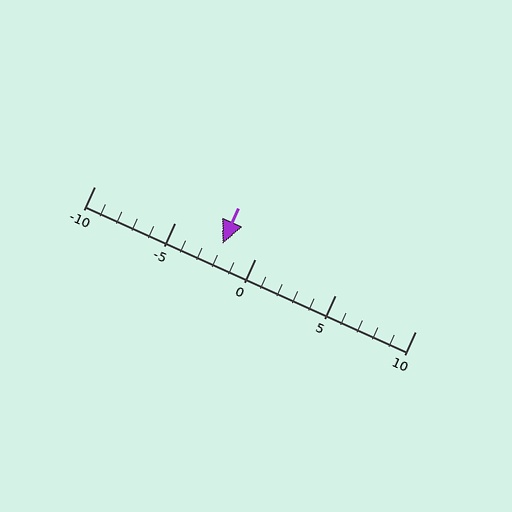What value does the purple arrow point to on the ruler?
The purple arrow points to approximately -2.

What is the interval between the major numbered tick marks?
The major tick marks are spaced 5 units apart.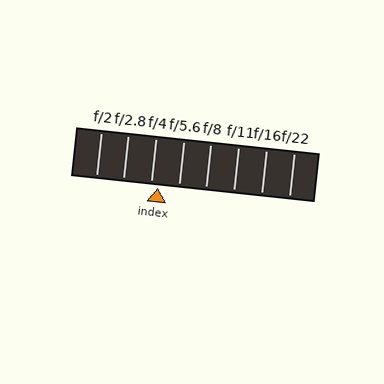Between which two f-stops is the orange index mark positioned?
The index mark is between f/4 and f/5.6.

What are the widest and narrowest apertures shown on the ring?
The widest aperture shown is f/2 and the narrowest is f/22.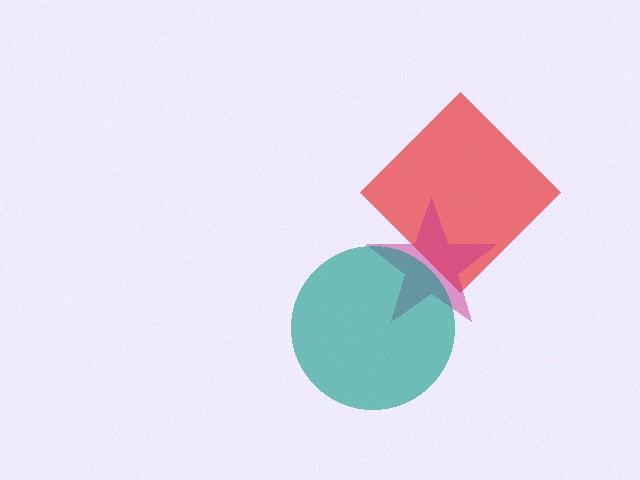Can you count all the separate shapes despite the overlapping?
Yes, there are 3 separate shapes.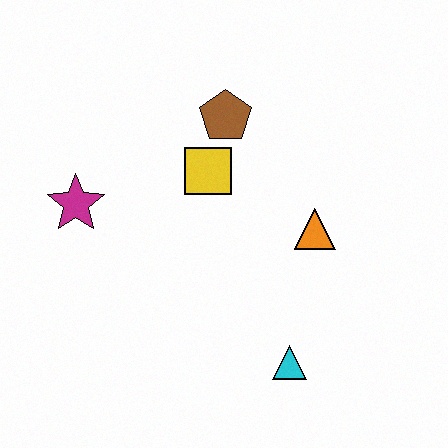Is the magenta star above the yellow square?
No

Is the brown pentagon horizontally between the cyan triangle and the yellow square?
Yes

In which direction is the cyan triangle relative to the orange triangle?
The cyan triangle is below the orange triangle.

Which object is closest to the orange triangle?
The yellow square is closest to the orange triangle.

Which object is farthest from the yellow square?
The cyan triangle is farthest from the yellow square.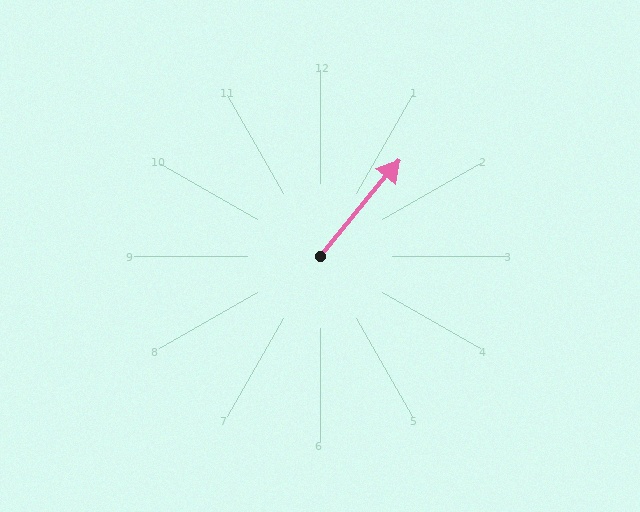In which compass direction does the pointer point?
Northeast.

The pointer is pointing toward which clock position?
Roughly 1 o'clock.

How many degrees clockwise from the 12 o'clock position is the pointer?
Approximately 39 degrees.